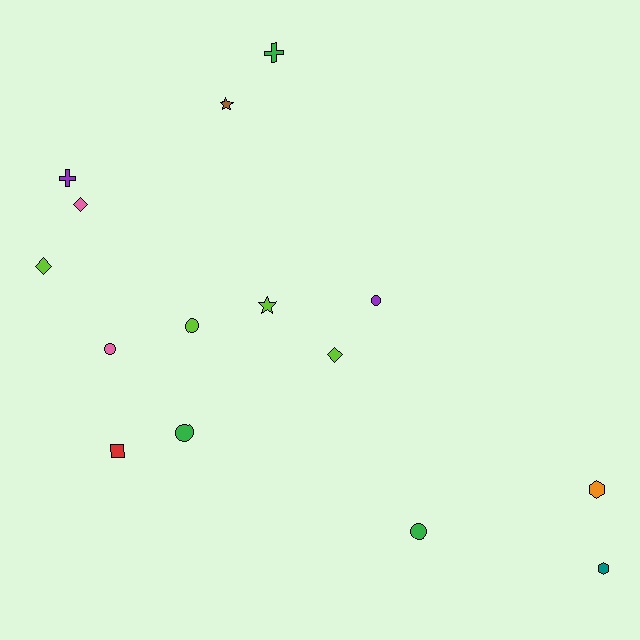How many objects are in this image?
There are 15 objects.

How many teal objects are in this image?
There is 1 teal object.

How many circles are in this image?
There are 5 circles.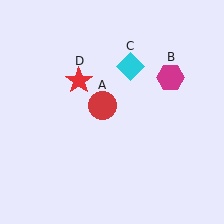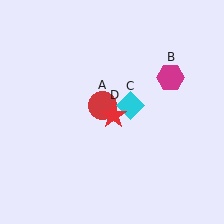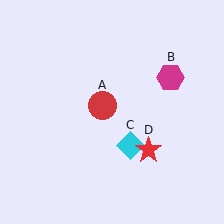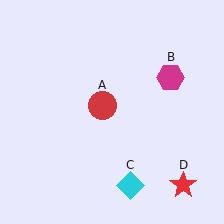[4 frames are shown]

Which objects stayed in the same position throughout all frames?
Red circle (object A) and magenta hexagon (object B) remained stationary.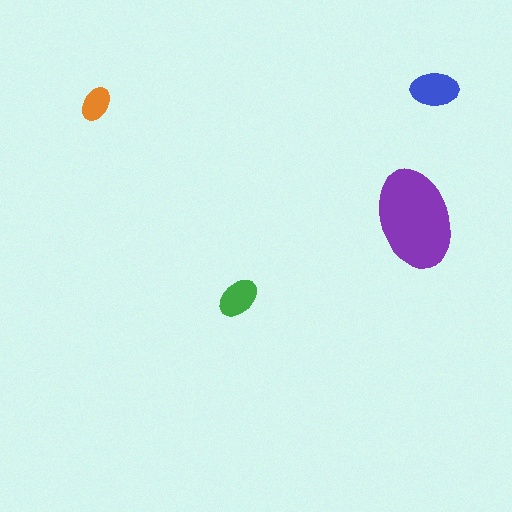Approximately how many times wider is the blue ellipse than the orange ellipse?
About 1.5 times wider.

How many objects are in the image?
There are 4 objects in the image.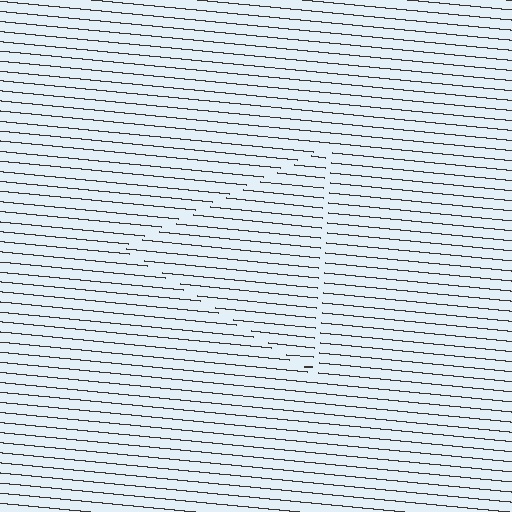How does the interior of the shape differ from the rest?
The interior of the shape contains the same grating, shifted by half a period — the contour is defined by the phase discontinuity where line-ends from the inner and outer gratings abut.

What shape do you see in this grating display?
An illusory triangle. The interior of the shape contains the same grating, shifted by half a period — the contour is defined by the phase discontinuity where line-ends from the inner and outer gratings abut.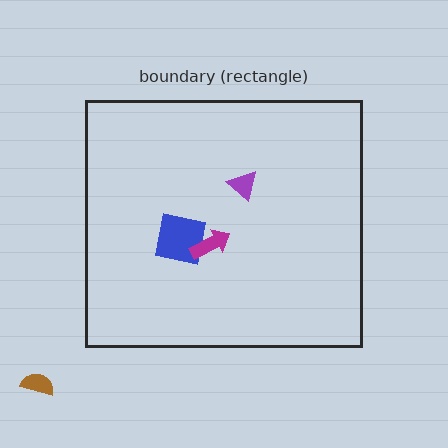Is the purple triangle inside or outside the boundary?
Inside.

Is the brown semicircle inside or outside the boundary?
Outside.